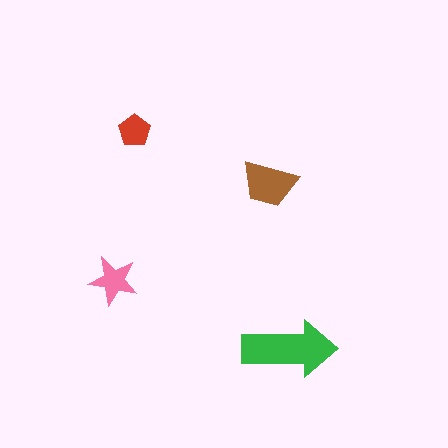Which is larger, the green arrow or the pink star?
The green arrow.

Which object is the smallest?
The red pentagon.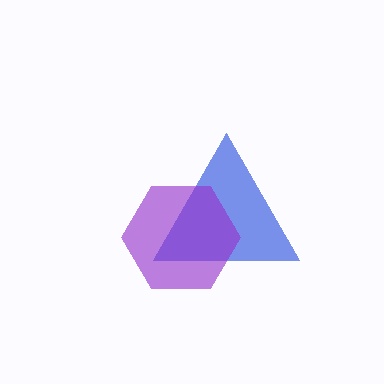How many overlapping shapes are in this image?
There are 2 overlapping shapes in the image.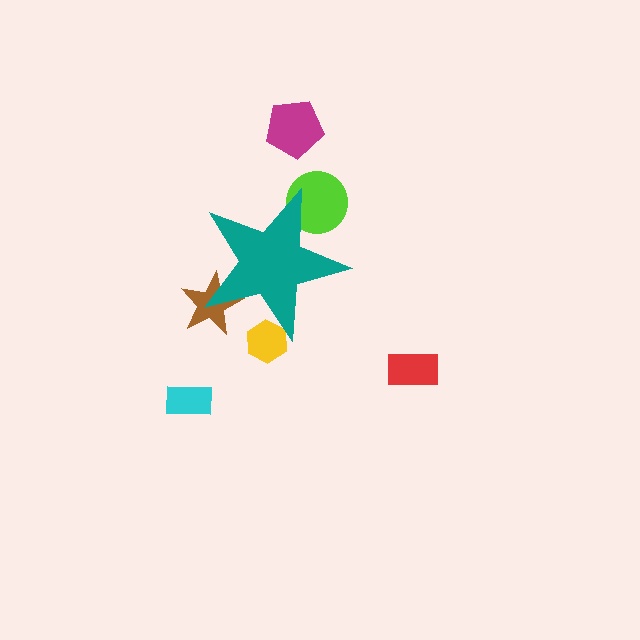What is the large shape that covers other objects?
A teal star.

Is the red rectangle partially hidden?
No, the red rectangle is fully visible.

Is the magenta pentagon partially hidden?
No, the magenta pentagon is fully visible.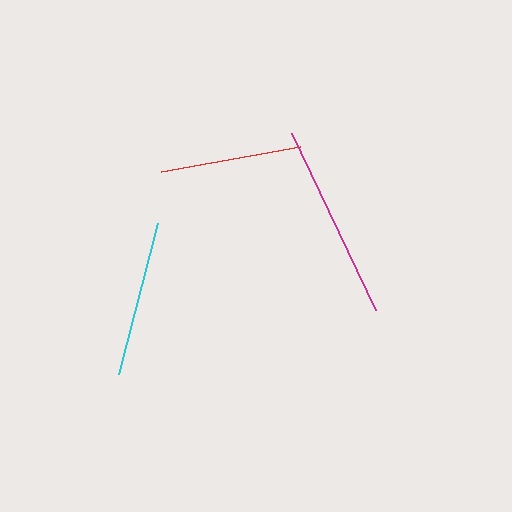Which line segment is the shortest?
The red line is the shortest at approximately 141 pixels.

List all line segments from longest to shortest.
From longest to shortest: magenta, cyan, red.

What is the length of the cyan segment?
The cyan segment is approximately 157 pixels long.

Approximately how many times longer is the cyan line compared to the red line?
The cyan line is approximately 1.1 times the length of the red line.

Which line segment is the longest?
The magenta line is the longest at approximately 196 pixels.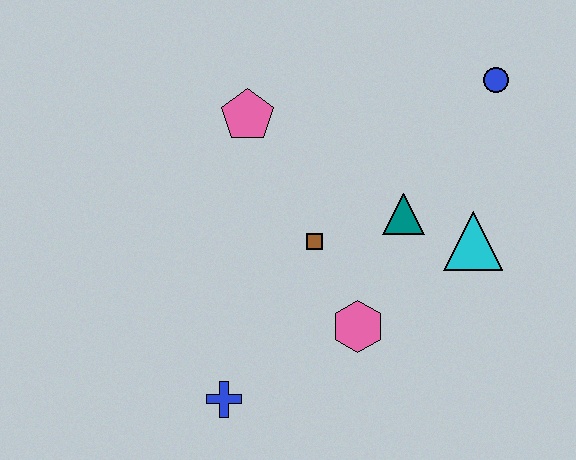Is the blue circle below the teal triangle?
No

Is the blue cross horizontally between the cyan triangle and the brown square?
No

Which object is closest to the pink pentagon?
The brown square is closest to the pink pentagon.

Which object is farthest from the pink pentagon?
The blue cross is farthest from the pink pentagon.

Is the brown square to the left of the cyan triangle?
Yes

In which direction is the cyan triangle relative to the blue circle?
The cyan triangle is below the blue circle.